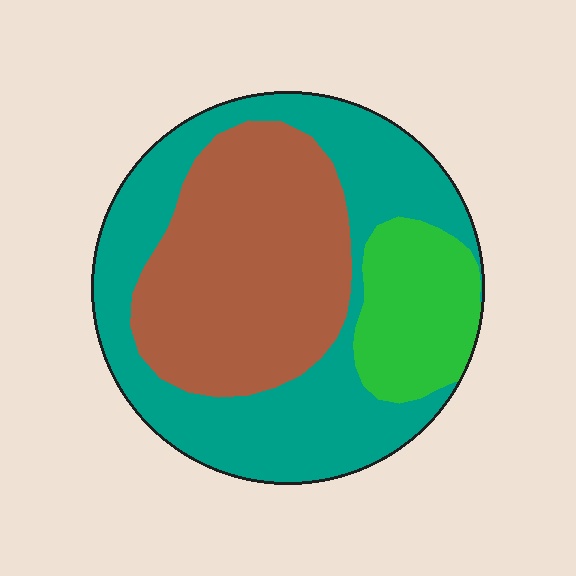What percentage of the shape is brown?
Brown takes up about three eighths (3/8) of the shape.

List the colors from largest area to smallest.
From largest to smallest: teal, brown, green.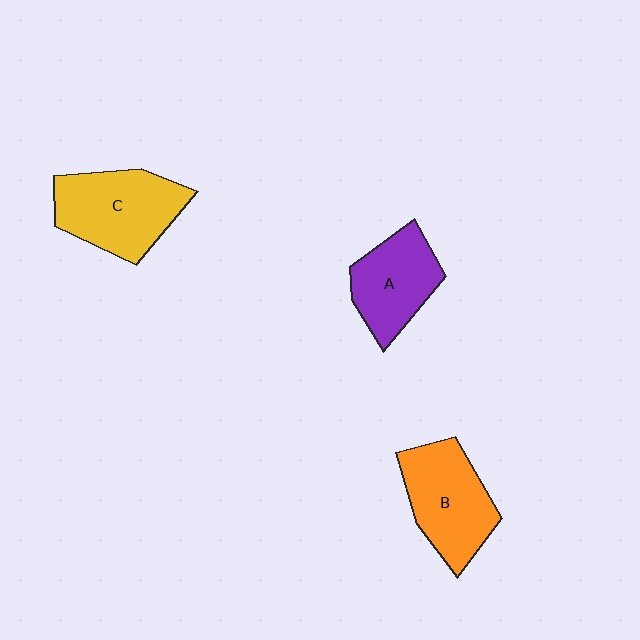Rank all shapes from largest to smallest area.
From largest to smallest: C (yellow), B (orange), A (purple).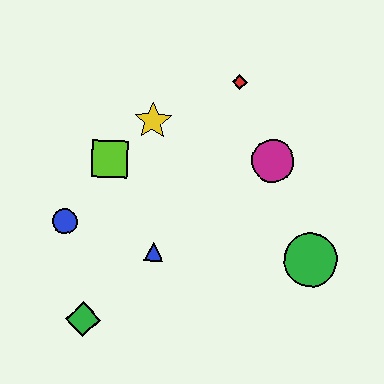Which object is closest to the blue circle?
The lime square is closest to the blue circle.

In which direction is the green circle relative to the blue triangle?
The green circle is to the right of the blue triangle.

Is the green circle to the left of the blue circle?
No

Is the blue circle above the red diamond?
No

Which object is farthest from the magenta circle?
The green diamond is farthest from the magenta circle.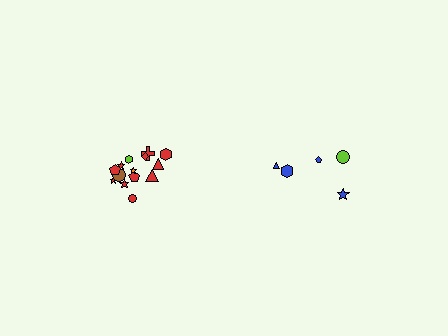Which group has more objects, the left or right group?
The left group.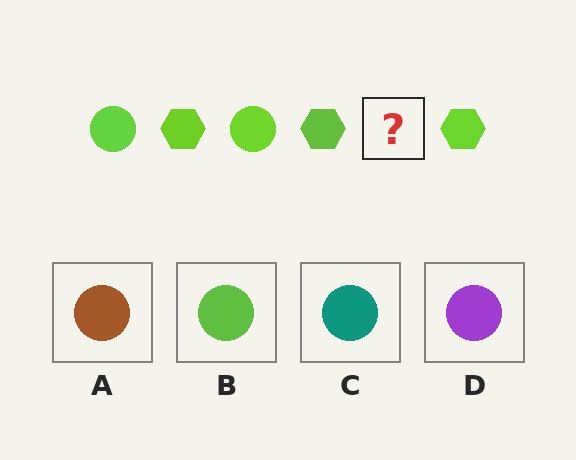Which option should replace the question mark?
Option B.